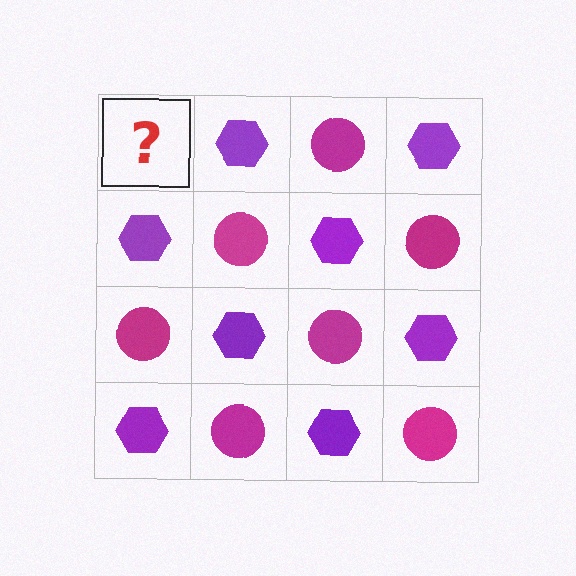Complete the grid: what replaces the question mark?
The question mark should be replaced with a magenta circle.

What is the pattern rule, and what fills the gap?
The rule is that it alternates magenta circle and purple hexagon in a checkerboard pattern. The gap should be filled with a magenta circle.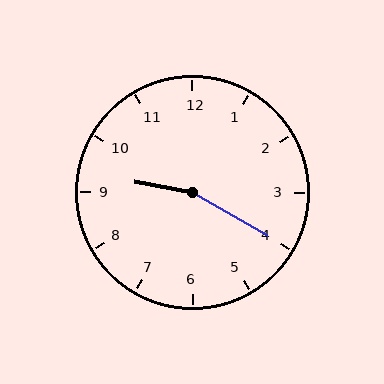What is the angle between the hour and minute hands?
Approximately 160 degrees.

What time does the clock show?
9:20.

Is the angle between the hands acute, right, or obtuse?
It is obtuse.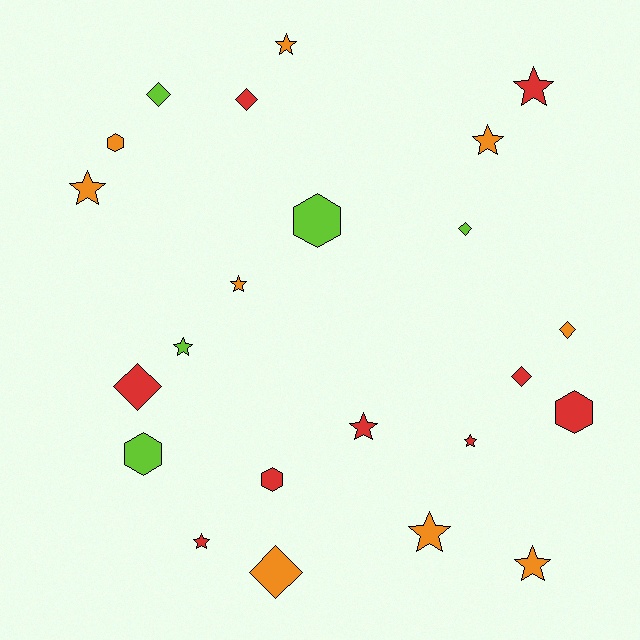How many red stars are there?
There are 4 red stars.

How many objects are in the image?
There are 23 objects.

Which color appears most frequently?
Orange, with 9 objects.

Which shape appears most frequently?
Star, with 11 objects.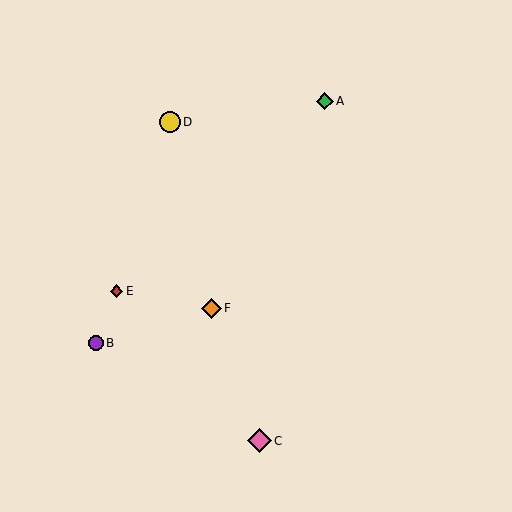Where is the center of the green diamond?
The center of the green diamond is at (325, 101).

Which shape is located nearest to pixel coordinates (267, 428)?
The pink diamond (labeled C) at (259, 441) is nearest to that location.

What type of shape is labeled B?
Shape B is a purple circle.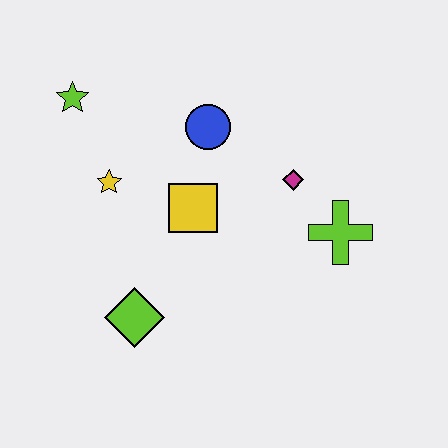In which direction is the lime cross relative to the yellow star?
The lime cross is to the right of the yellow star.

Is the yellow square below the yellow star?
Yes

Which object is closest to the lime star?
The yellow star is closest to the lime star.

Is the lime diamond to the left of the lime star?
No